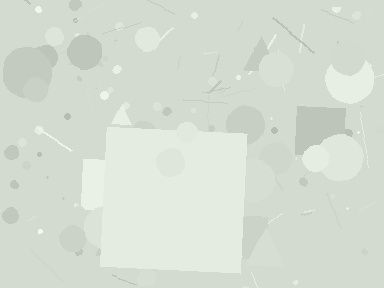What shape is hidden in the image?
A square is hidden in the image.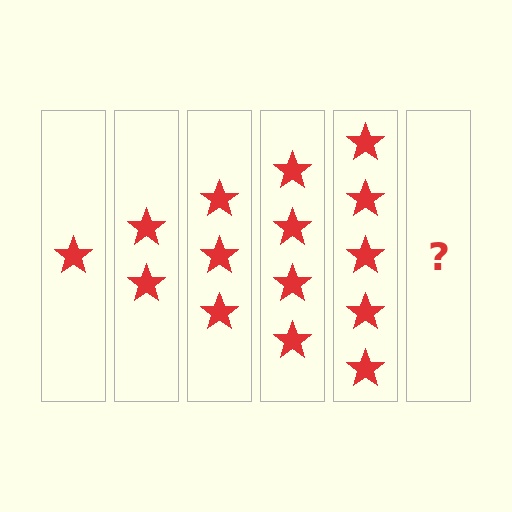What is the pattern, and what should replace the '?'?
The pattern is that each step adds one more star. The '?' should be 6 stars.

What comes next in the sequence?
The next element should be 6 stars.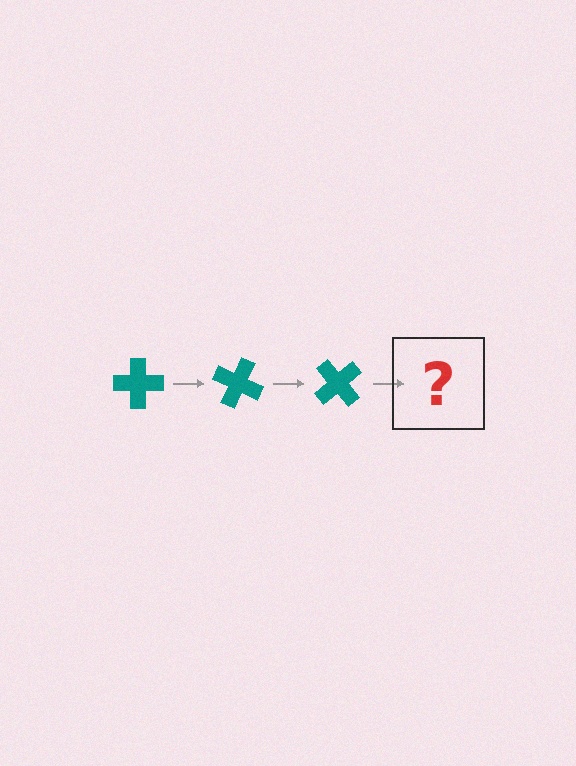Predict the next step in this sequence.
The next step is a teal cross rotated 75 degrees.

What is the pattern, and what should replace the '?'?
The pattern is that the cross rotates 25 degrees each step. The '?' should be a teal cross rotated 75 degrees.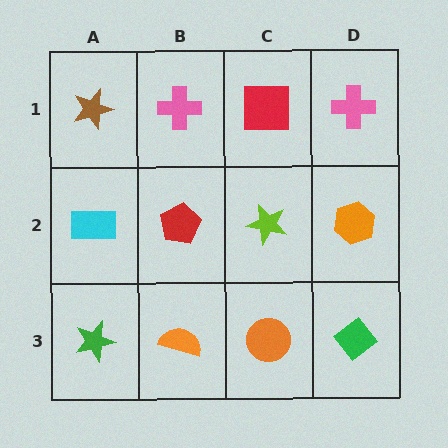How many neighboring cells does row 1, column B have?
3.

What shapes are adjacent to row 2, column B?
A pink cross (row 1, column B), an orange semicircle (row 3, column B), a cyan rectangle (row 2, column A), a lime star (row 2, column C).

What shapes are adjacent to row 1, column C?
A lime star (row 2, column C), a pink cross (row 1, column B), a pink cross (row 1, column D).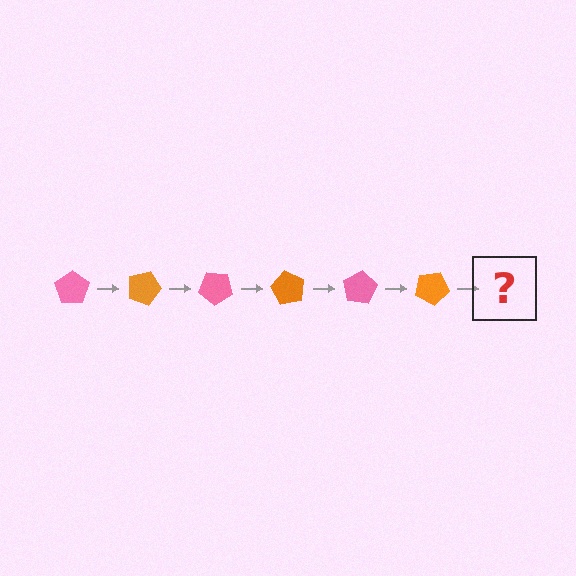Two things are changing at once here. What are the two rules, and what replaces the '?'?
The two rules are that it rotates 20 degrees each step and the color cycles through pink and orange. The '?' should be a pink pentagon, rotated 120 degrees from the start.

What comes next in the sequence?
The next element should be a pink pentagon, rotated 120 degrees from the start.